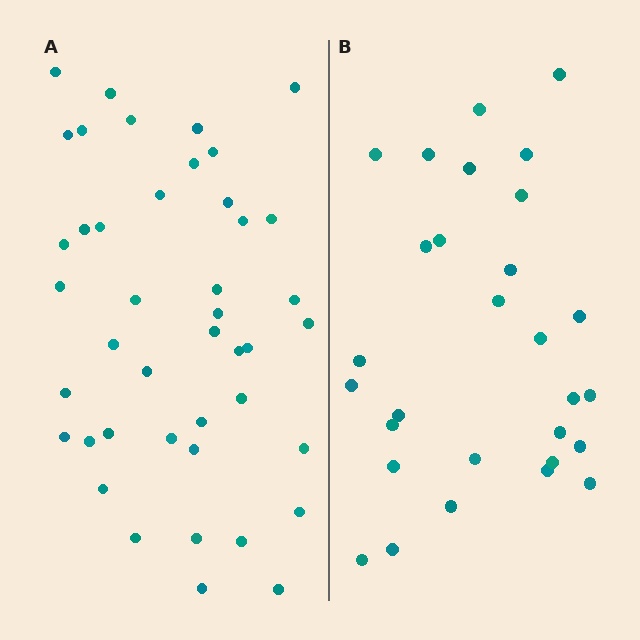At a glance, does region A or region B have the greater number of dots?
Region A (the left region) has more dots.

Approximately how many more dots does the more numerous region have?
Region A has approximately 15 more dots than region B.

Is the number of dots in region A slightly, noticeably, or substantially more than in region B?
Region A has substantially more. The ratio is roughly 1.5 to 1.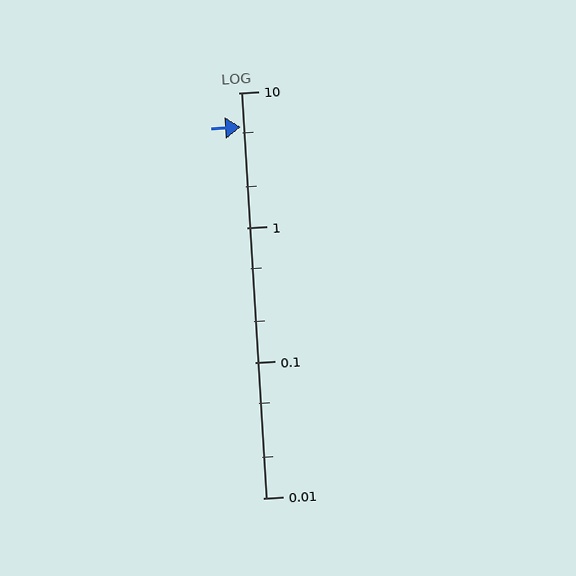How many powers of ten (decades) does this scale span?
The scale spans 3 decades, from 0.01 to 10.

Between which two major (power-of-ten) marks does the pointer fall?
The pointer is between 1 and 10.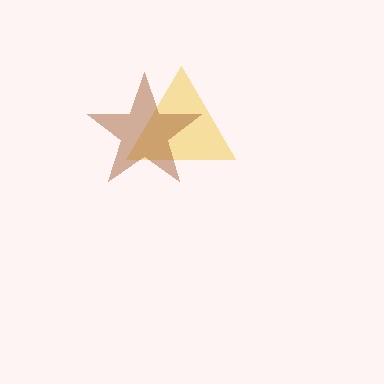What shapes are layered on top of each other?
The layered shapes are: a yellow triangle, a brown star.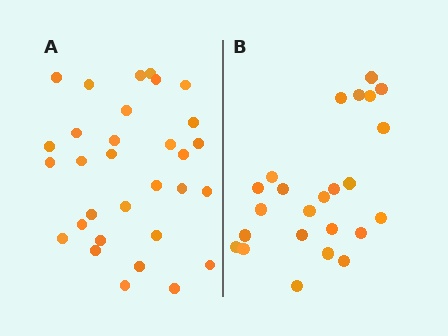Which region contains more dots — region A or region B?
Region A (the left region) has more dots.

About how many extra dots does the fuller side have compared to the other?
Region A has roughly 8 or so more dots than region B.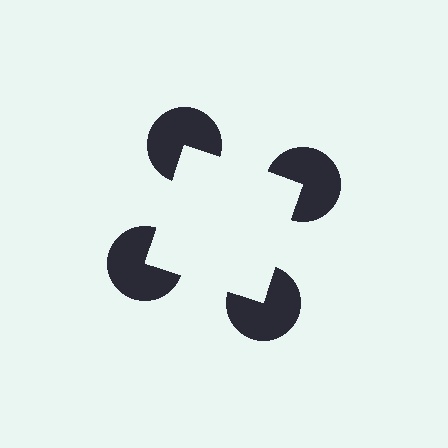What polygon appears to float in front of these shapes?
An illusory square — its edges are inferred from the aligned wedge cuts in the pac-man discs, not physically drawn.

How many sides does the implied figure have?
4 sides.